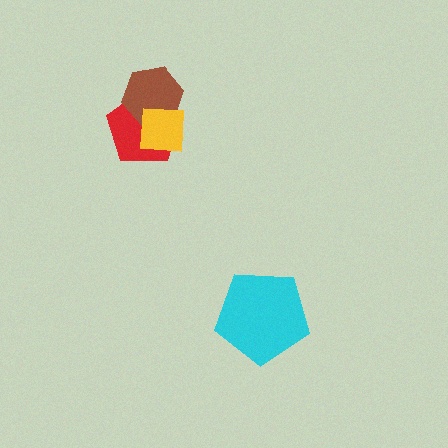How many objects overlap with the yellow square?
2 objects overlap with the yellow square.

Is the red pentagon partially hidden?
Yes, it is partially covered by another shape.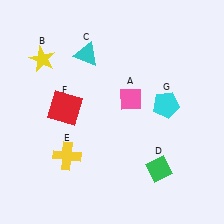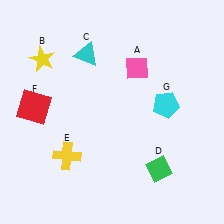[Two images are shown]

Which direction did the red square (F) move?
The red square (F) moved left.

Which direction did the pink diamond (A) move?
The pink diamond (A) moved up.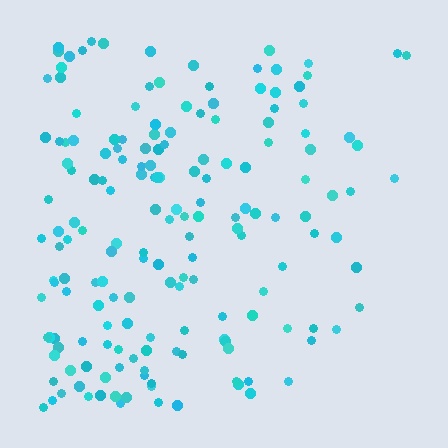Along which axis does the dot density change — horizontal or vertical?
Horizontal.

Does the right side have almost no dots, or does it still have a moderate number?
Still a moderate number, just noticeably fewer than the left.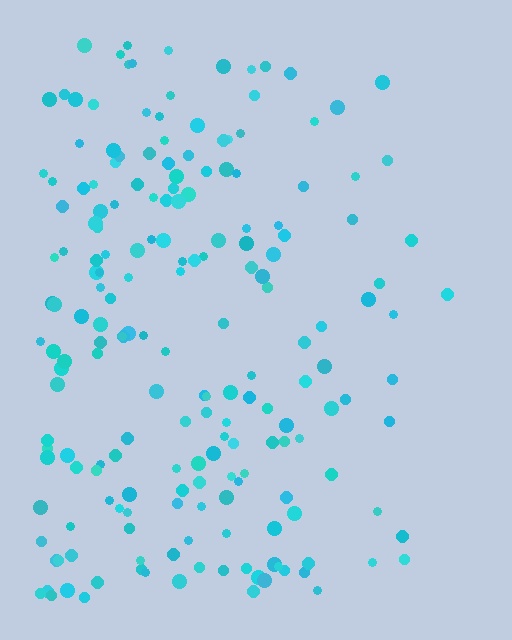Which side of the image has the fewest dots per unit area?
The right.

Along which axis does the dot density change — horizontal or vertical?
Horizontal.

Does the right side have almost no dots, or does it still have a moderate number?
Still a moderate number, just noticeably fewer than the left.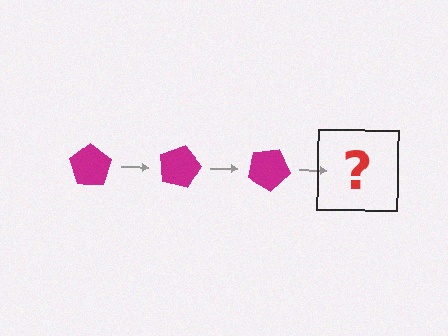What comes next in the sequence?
The next element should be a magenta pentagon rotated 45 degrees.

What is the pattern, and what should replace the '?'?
The pattern is that the pentagon rotates 15 degrees each step. The '?' should be a magenta pentagon rotated 45 degrees.